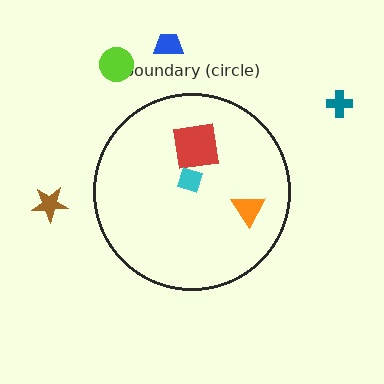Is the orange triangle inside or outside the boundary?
Inside.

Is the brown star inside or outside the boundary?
Outside.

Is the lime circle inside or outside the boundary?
Outside.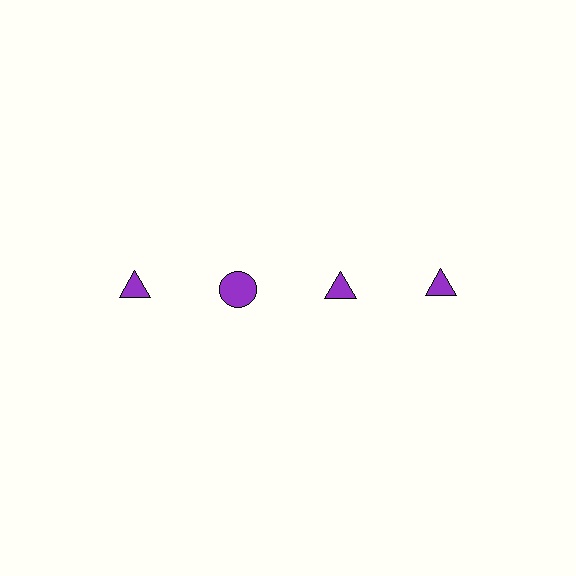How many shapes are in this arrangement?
There are 4 shapes arranged in a grid pattern.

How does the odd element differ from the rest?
It has a different shape: circle instead of triangle.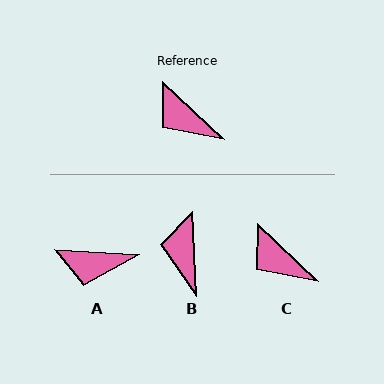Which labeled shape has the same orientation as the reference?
C.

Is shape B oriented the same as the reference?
No, it is off by about 43 degrees.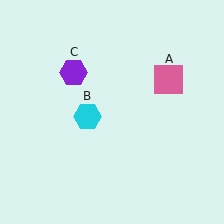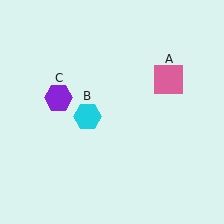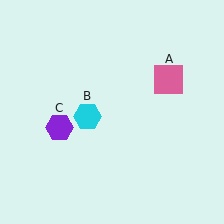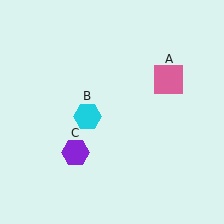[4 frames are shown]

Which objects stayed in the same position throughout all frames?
Pink square (object A) and cyan hexagon (object B) remained stationary.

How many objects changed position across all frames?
1 object changed position: purple hexagon (object C).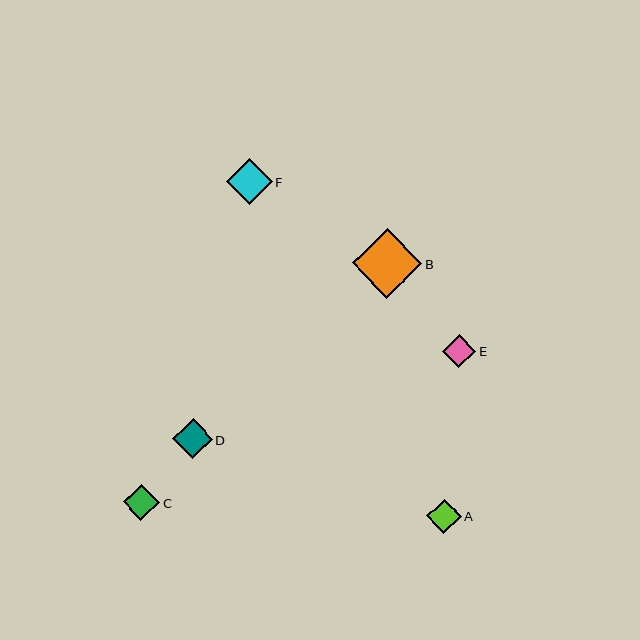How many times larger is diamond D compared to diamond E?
Diamond D is approximately 1.2 times the size of diamond E.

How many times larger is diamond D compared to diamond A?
Diamond D is approximately 1.1 times the size of diamond A.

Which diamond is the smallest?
Diamond E is the smallest with a size of approximately 33 pixels.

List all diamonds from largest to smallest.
From largest to smallest: B, F, D, C, A, E.